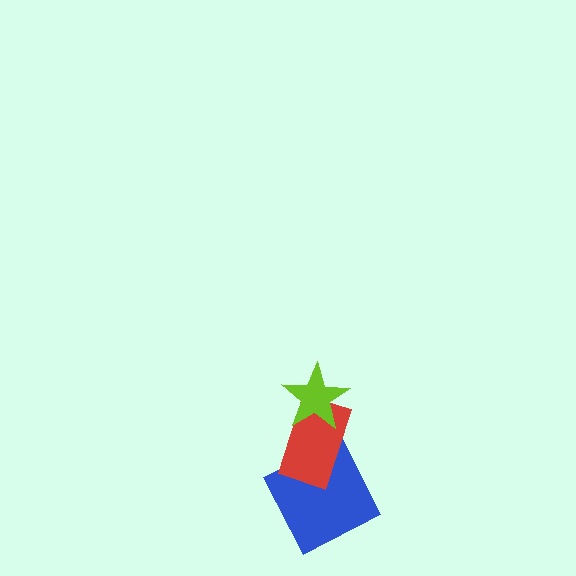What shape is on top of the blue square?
The red rectangle is on top of the blue square.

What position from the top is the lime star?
The lime star is 1st from the top.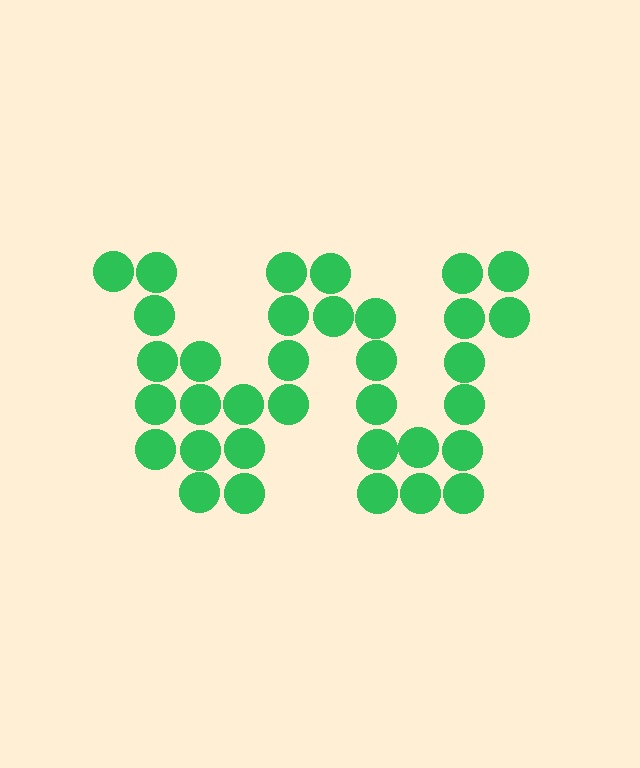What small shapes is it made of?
It is made of small circles.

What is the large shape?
The large shape is the letter W.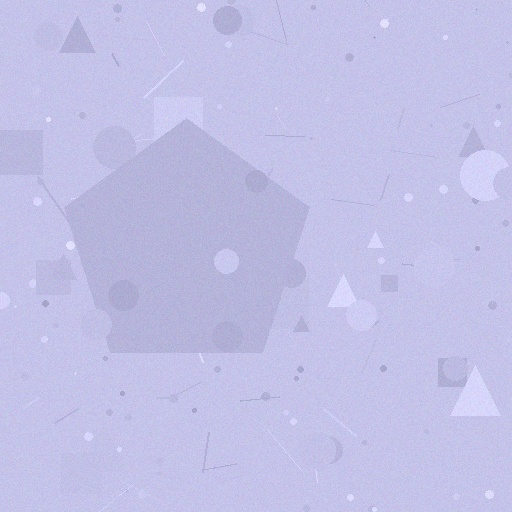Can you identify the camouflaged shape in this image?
The camouflaged shape is a pentagon.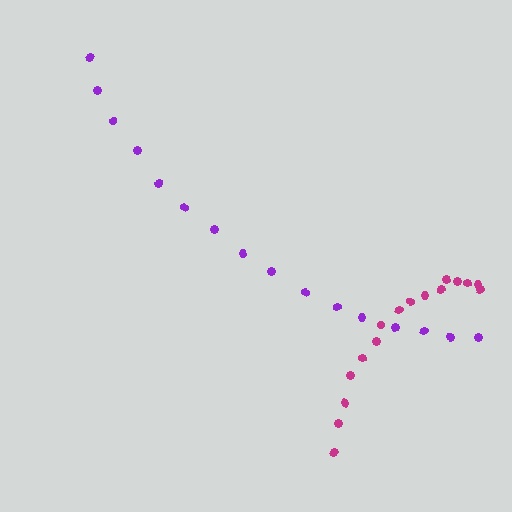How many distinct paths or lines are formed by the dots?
There are 2 distinct paths.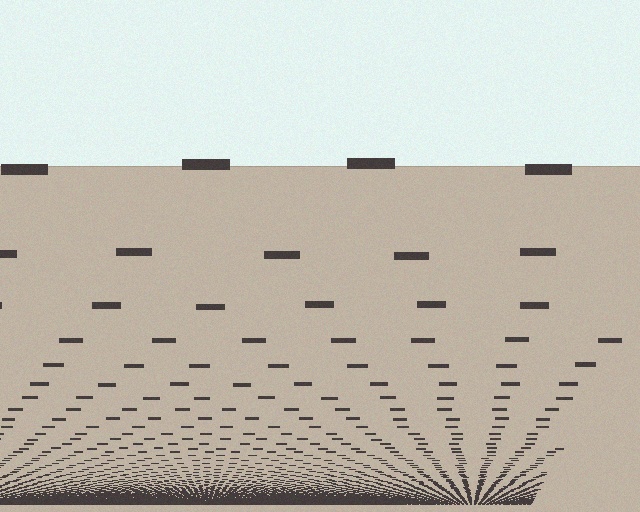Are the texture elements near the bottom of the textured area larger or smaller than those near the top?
Smaller. The gradient is inverted — elements near the bottom are smaller and denser.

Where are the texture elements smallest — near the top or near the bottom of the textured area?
Near the bottom.